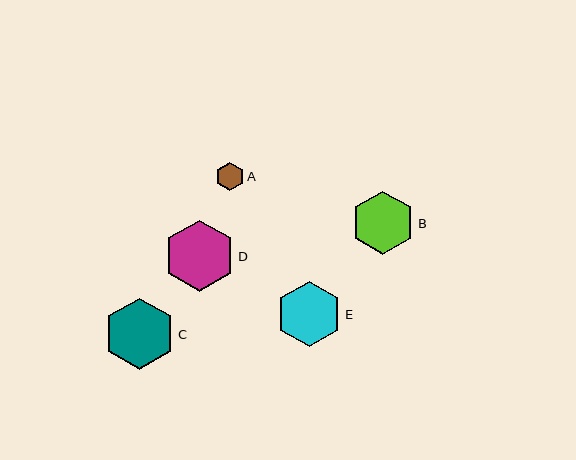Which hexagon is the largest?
Hexagon D is the largest with a size of approximately 72 pixels.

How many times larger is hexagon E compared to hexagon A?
Hexagon E is approximately 2.3 times the size of hexagon A.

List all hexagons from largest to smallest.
From largest to smallest: D, C, E, B, A.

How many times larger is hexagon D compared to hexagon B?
Hexagon D is approximately 1.1 times the size of hexagon B.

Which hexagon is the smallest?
Hexagon A is the smallest with a size of approximately 29 pixels.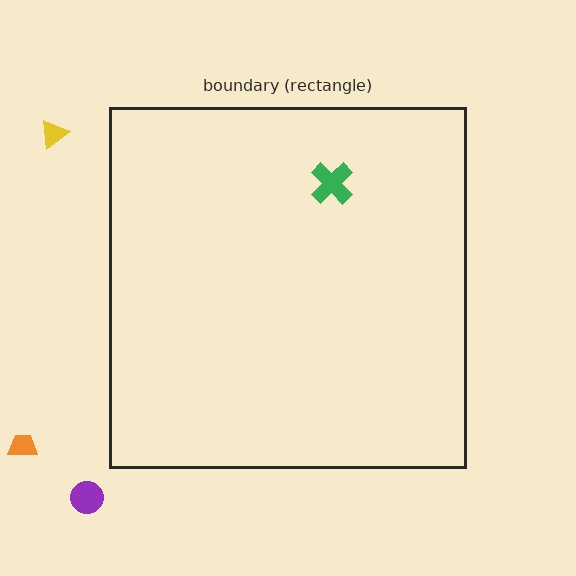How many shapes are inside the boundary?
1 inside, 3 outside.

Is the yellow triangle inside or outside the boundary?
Outside.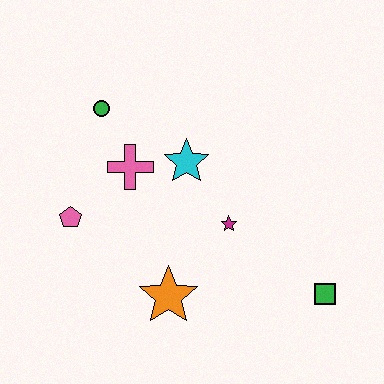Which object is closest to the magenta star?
The cyan star is closest to the magenta star.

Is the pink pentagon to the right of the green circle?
No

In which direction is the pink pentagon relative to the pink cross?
The pink pentagon is to the left of the pink cross.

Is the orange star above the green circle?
No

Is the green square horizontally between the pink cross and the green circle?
No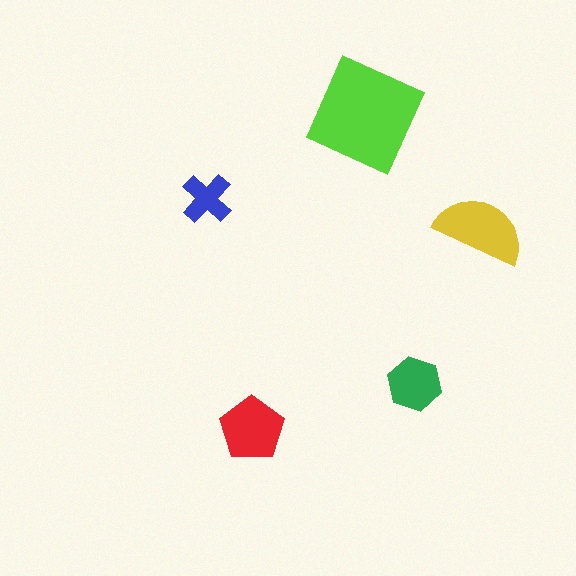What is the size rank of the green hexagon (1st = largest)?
4th.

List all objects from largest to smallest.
The lime square, the yellow semicircle, the red pentagon, the green hexagon, the blue cross.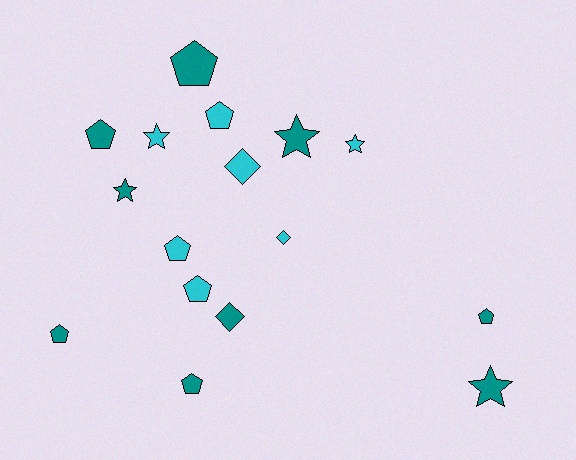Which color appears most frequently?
Teal, with 9 objects.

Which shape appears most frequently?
Pentagon, with 8 objects.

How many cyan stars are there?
There are 2 cyan stars.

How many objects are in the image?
There are 16 objects.